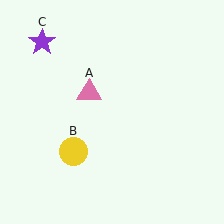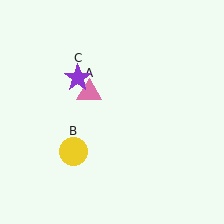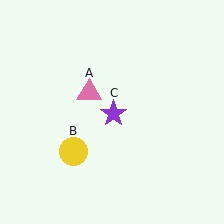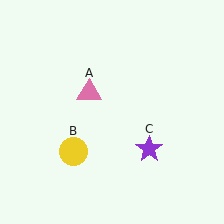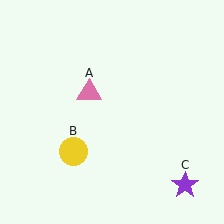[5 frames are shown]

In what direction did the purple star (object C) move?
The purple star (object C) moved down and to the right.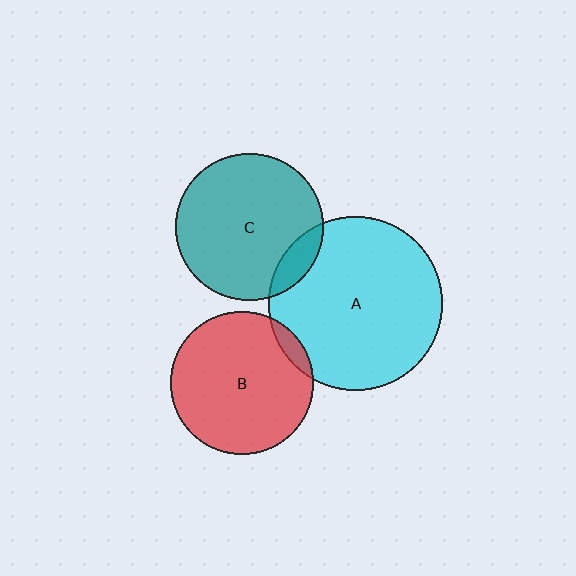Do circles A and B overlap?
Yes.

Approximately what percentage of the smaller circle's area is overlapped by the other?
Approximately 5%.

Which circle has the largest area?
Circle A (cyan).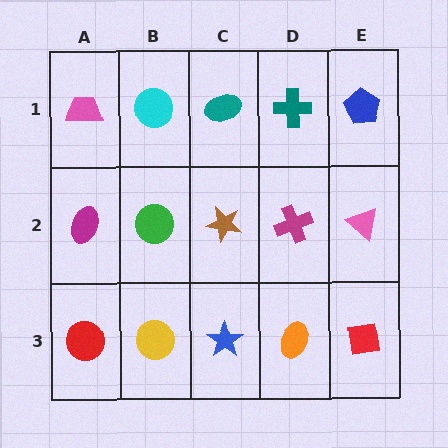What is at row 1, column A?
A pink trapezoid.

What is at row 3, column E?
A red square.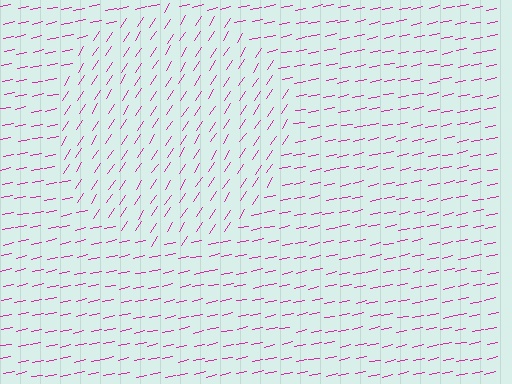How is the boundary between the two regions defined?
The boundary is defined purely by a change in line orientation (approximately 45 degrees difference). All lines are the same color and thickness.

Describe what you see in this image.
The image is filled with small magenta line segments. A circle region in the image has lines oriented differently from the surrounding lines, creating a visible texture boundary.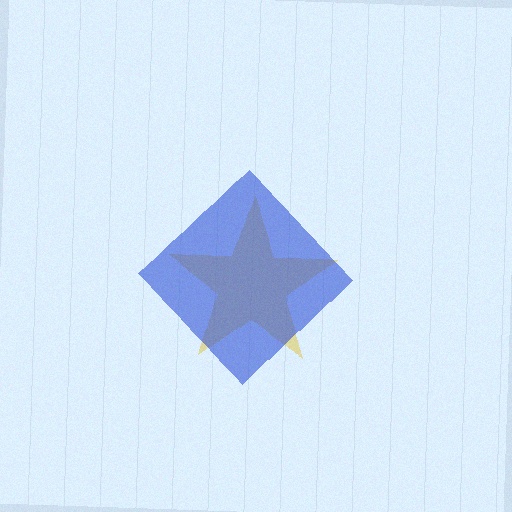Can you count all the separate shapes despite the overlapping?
Yes, there are 2 separate shapes.